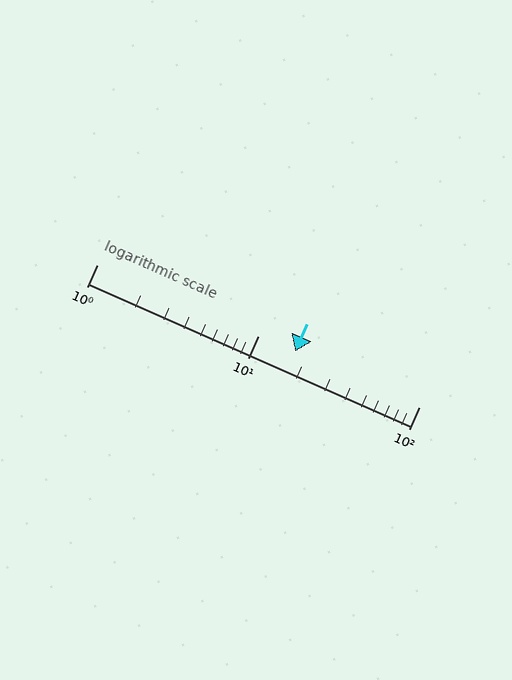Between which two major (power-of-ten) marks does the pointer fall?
The pointer is between 10 and 100.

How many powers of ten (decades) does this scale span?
The scale spans 2 decades, from 1 to 100.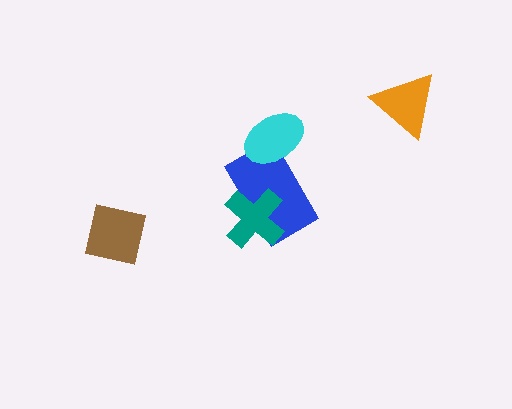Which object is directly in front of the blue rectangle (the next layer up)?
The teal cross is directly in front of the blue rectangle.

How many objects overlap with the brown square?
0 objects overlap with the brown square.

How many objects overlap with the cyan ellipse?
1 object overlaps with the cyan ellipse.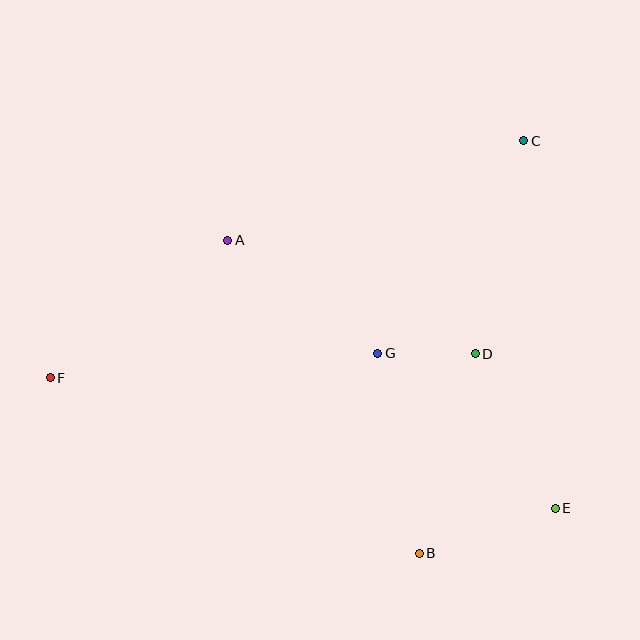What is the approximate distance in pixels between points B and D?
The distance between B and D is approximately 207 pixels.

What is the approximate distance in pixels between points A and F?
The distance between A and F is approximately 224 pixels.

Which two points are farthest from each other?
Points C and F are farthest from each other.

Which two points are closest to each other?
Points D and G are closest to each other.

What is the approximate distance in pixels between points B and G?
The distance between B and G is approximately 204 pixels.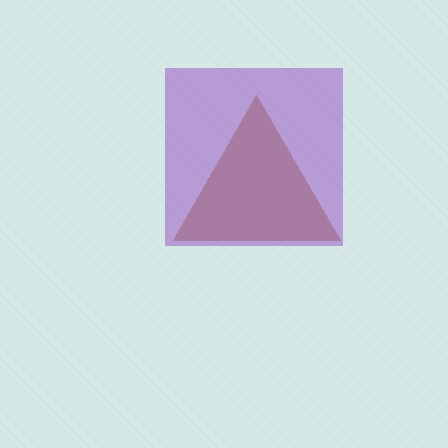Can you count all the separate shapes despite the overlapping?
Yes, there are 2 separate shapes.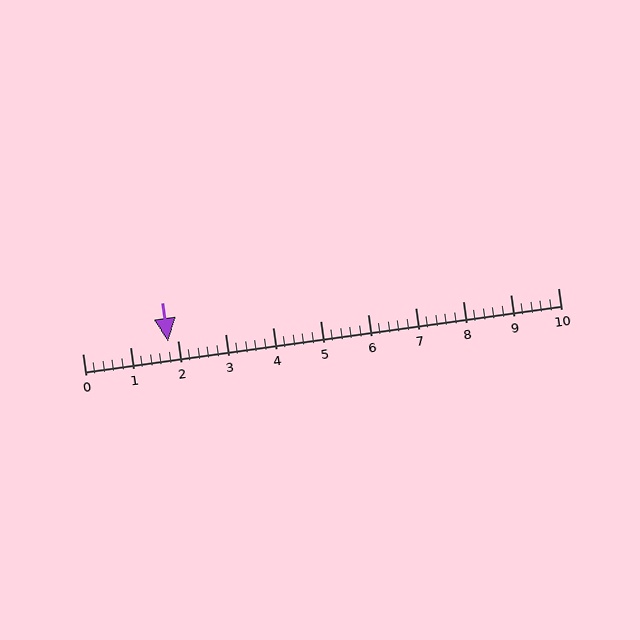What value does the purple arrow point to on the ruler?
The purple arrow points to approximately 1.8.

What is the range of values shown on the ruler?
The ruler shows values from 0 to 10.